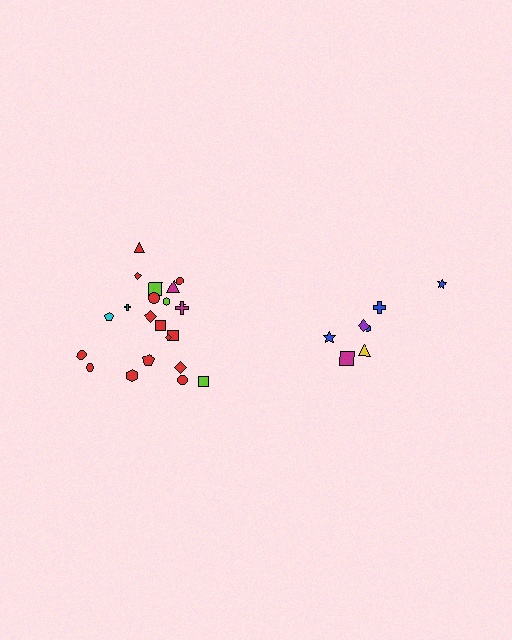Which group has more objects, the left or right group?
The left group.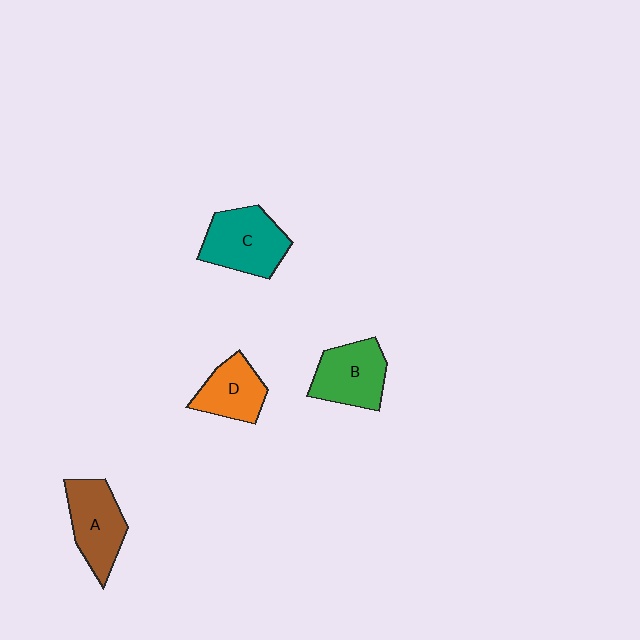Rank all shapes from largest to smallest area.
From largest to smallest: C (teal), A (brown), B (green), D (orange).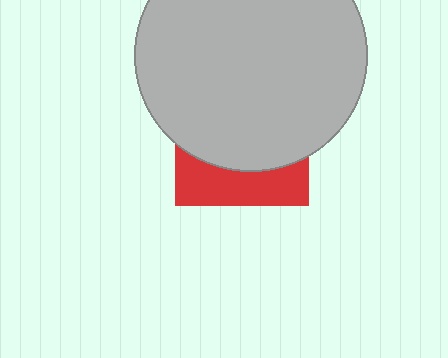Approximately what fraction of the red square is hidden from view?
Roughly 70% of the red square is hidden behind the light gray circle.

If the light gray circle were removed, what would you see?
You would see the complete red square.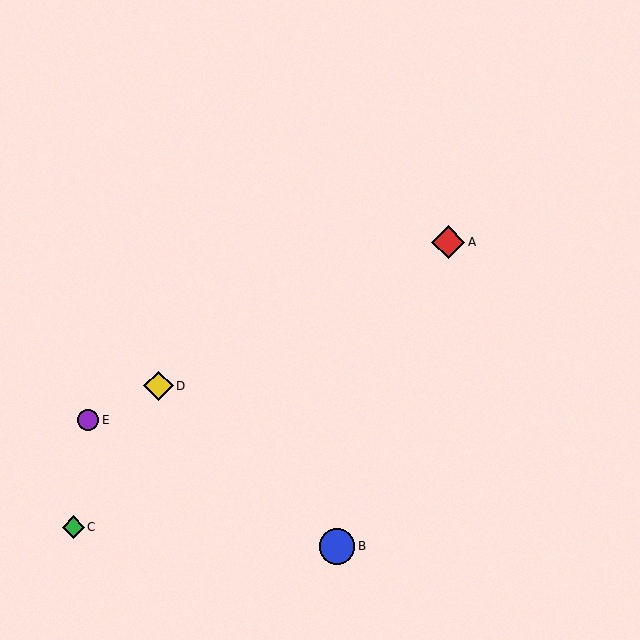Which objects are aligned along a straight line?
Objects A, D, E are aligned along a straight line.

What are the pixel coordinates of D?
Object D is at (159, 386).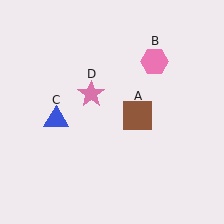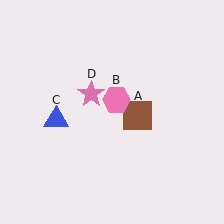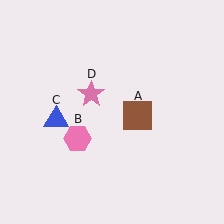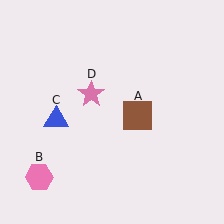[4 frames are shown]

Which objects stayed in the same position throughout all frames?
Brown square (object A) and blue triangle (object C) and pink star (object D) remained stationary.